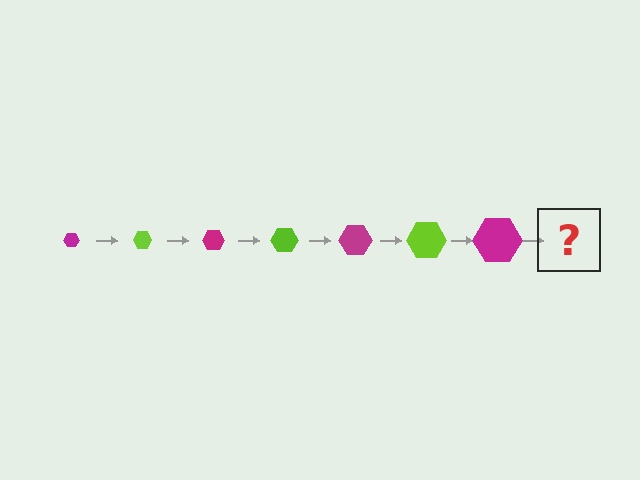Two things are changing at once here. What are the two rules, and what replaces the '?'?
The two rules are that the hexagon grows larger each step and the color cycles through magenta and lime. The '?' should be a lime hexagon, larger than the previous one.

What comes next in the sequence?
The next element should be a lime hexagon, larger than the previous one.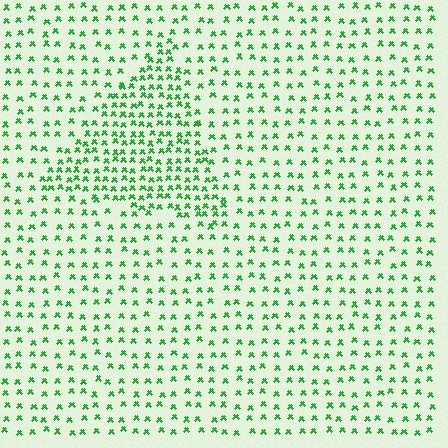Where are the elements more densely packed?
The elements are more densely packed inside the triangle boundary.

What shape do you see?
I see a triangle.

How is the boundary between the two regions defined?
The boundary is defined by a change in element density (approximately 2.0x ratio). All elements are the same color, size, and shape.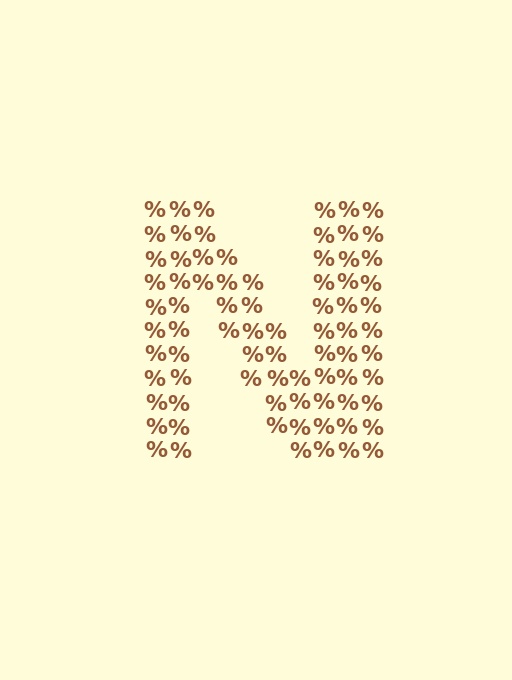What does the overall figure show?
The overall figure shows the letter N.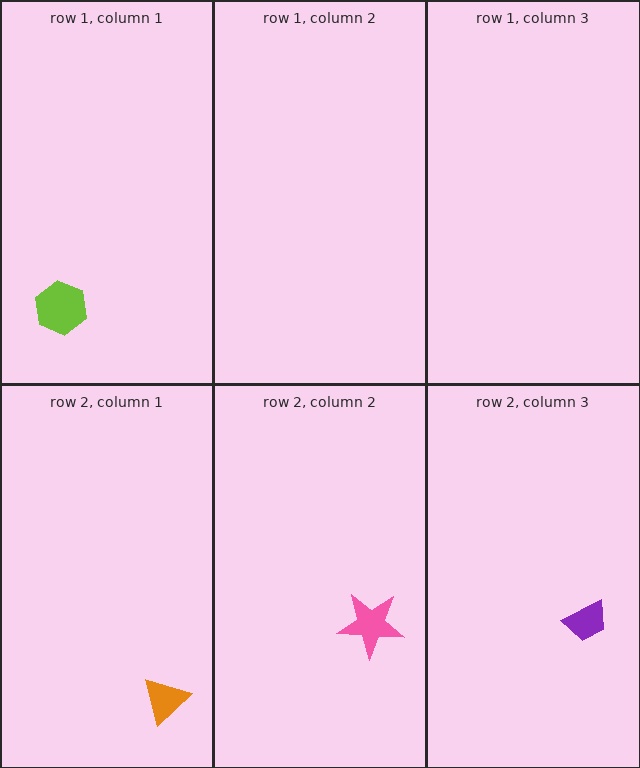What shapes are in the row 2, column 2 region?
The pink star.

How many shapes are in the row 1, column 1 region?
1.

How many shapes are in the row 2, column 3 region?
1.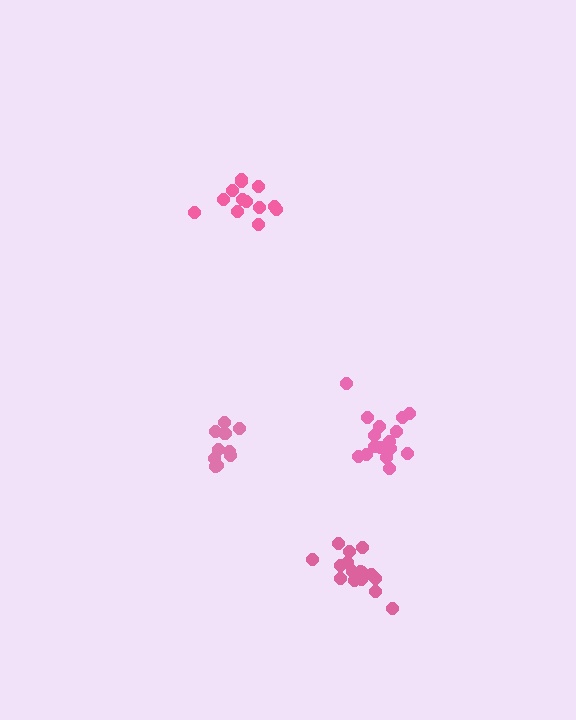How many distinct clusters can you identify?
There are 4 distinct clusters.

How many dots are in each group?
Group 1: 14 dots, Group 2: 11 dots, Group 3: 16 dots, Group 4: 16 dots (57 total).